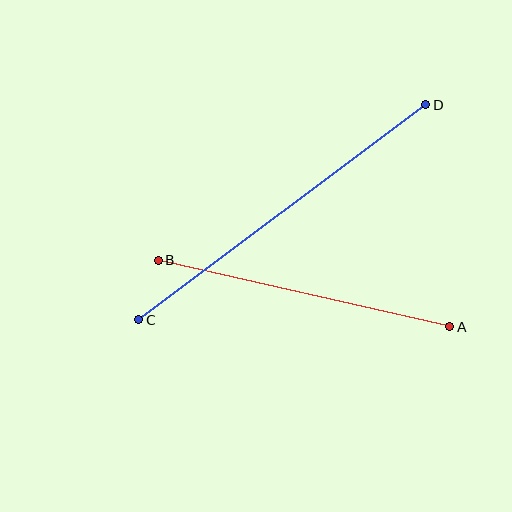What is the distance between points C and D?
The distance is approximately 359 pixels.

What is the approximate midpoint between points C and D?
The midpoint is at approximately (282, 212) pixels.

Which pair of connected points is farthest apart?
Points C and D are farthest apart.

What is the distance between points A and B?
The distance is approximately 299 pixels.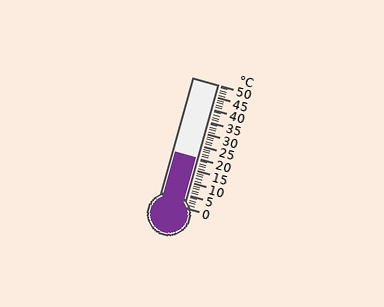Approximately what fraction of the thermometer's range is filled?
The thermometer is filled to approximately 40% of its range.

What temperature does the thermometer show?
The thermometer shows approximately 20°C.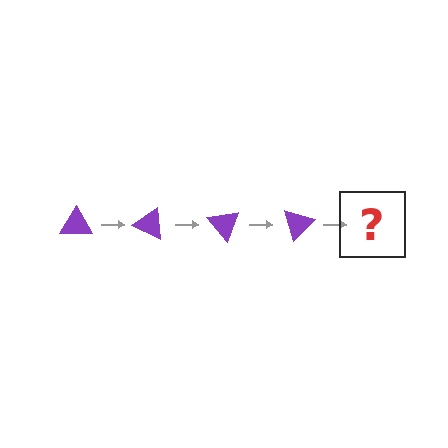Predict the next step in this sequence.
The next step is a purple triangle rotated 100 degrees.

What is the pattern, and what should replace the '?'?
The pattern is that the triangle rotates 25 degrees each step. The '?' should be a purple triangle rotated 100 degrees.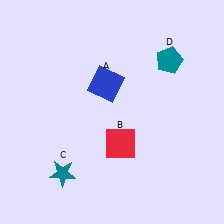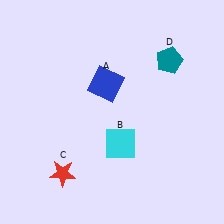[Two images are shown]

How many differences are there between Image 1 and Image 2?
There are 2 differences between the two images.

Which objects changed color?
B changed from red to cyan. C changed from teal to red.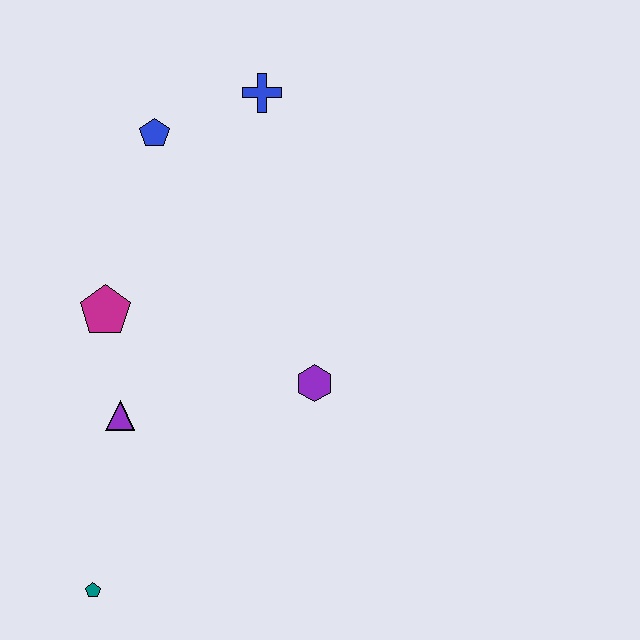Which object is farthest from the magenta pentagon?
The teal pentagon is farthest from the magenta pentagon.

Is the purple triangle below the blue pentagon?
Yes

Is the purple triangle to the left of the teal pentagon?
No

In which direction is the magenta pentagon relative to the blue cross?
The magenta pentagon is below the blue cross.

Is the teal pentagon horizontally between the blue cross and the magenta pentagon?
No